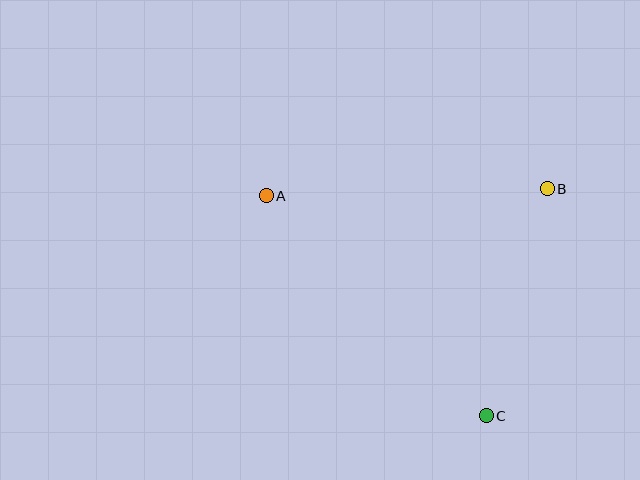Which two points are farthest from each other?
Points A and C are farthest from each other.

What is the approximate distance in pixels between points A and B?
The distance between A and B is approximately 281 pixels.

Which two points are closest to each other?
Points B and C are closest to each other.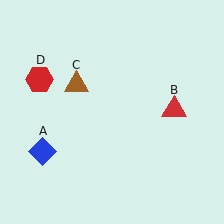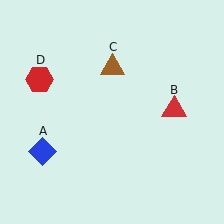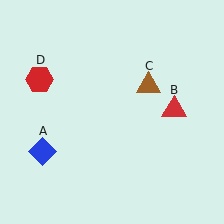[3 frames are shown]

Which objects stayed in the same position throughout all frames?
Blue diamond (object A) and red triangle (object B) and red hexagon (object D) remained stationary.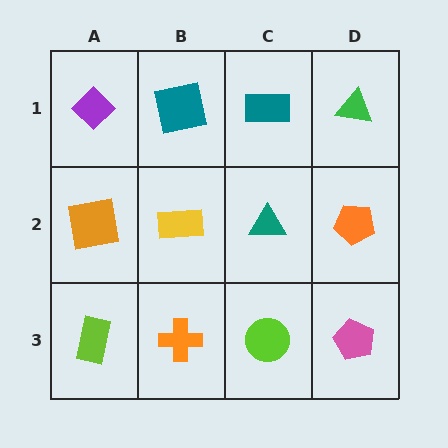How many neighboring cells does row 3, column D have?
2.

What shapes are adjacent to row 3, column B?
A yellow rectangle (row 2, column B), a lime rectangle (row 3, column A), a lime circle (row 3, column C).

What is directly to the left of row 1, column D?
A teal rectangle.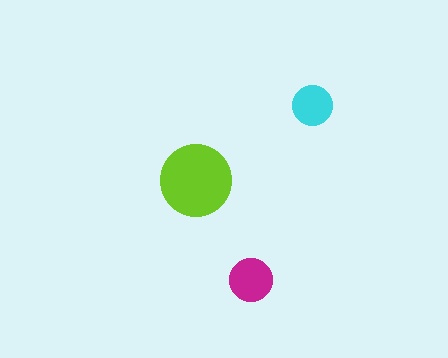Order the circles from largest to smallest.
the lime one, the magenta one, the cyan one.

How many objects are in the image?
There are 3 objects in the image.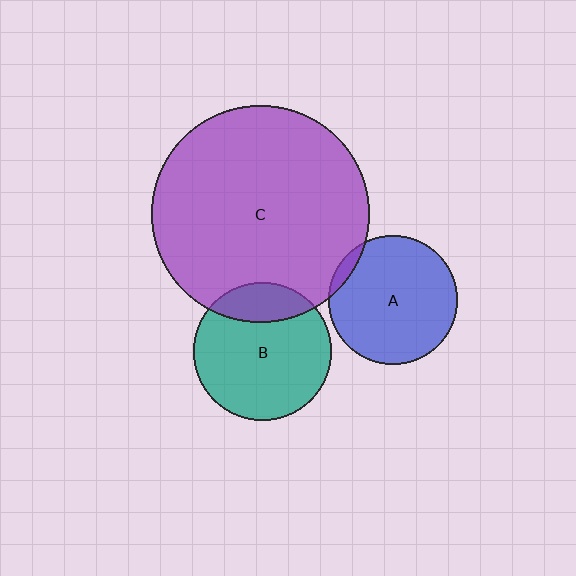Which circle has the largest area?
Circle C (purple).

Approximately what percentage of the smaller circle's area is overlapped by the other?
Approximately 5%.